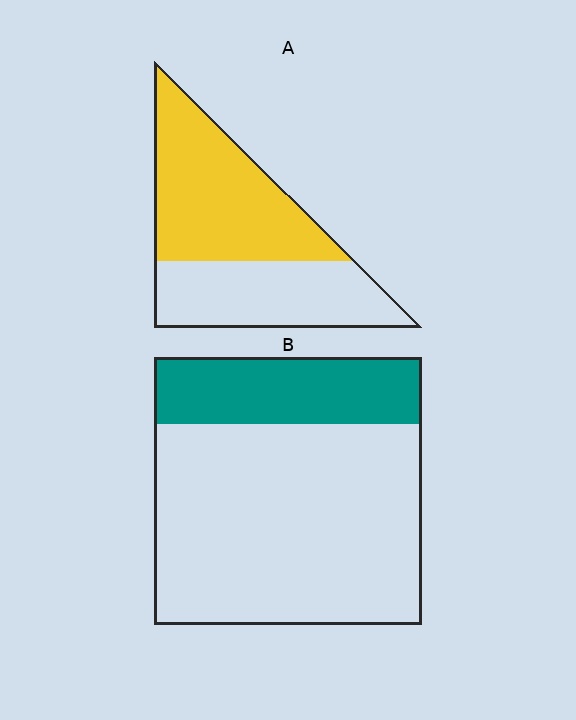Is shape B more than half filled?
No.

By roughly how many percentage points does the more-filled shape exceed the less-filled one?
By roughly 30 percentage points (A over B).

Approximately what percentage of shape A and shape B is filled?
A is approximately 55% and B is approximately 25%.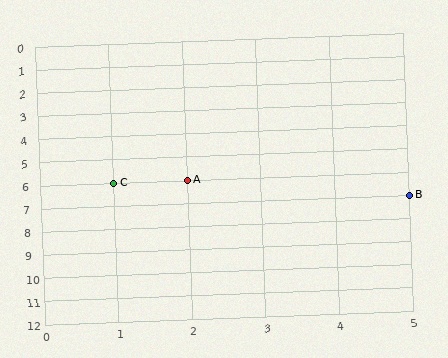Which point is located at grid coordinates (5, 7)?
Point B is at (5, 7).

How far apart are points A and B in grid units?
Points A and B are 3 columns and 1 row apart (about 3.2 grid units diagonally).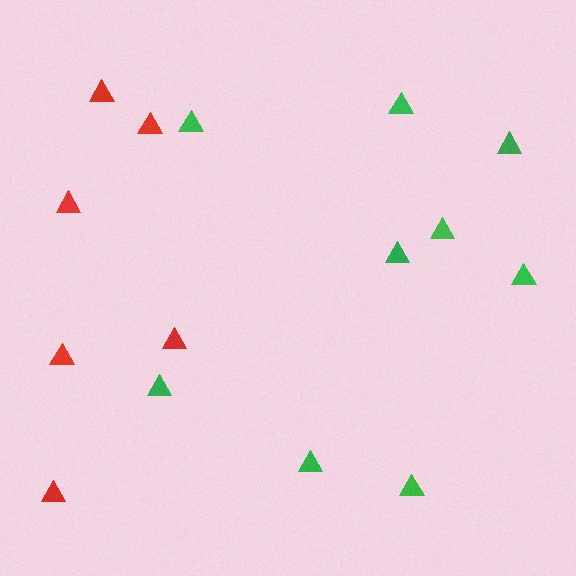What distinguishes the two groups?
There are 2 groups: one group of red triangles (6) and one group of green triangles (9).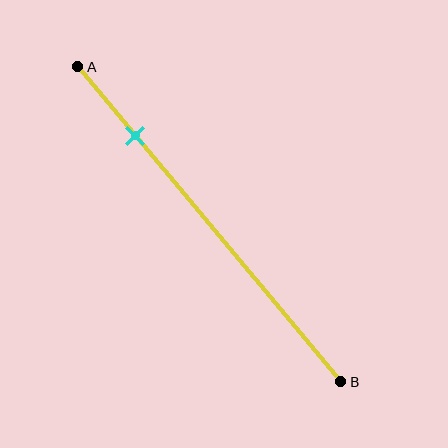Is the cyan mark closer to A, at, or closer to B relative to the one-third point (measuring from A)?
The cyan mark is closer to point A than the one-third point of segment AB.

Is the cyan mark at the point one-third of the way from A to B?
No, the mark is at about 20% from A, not at the 33% one-third point.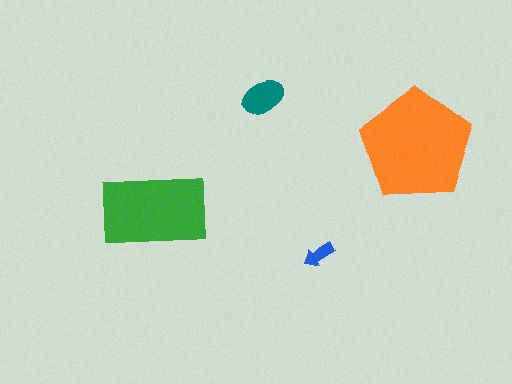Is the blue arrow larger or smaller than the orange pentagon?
Smaller.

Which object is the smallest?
The blue arrow.